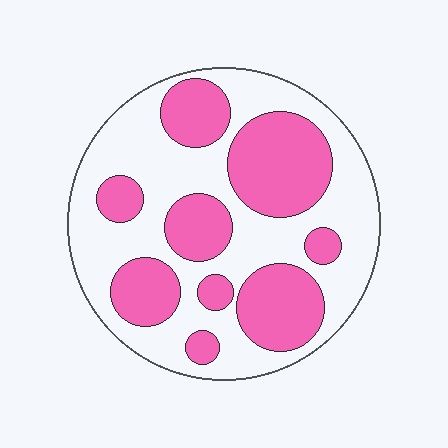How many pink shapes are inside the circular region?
9.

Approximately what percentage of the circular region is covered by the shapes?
Approximately 40%.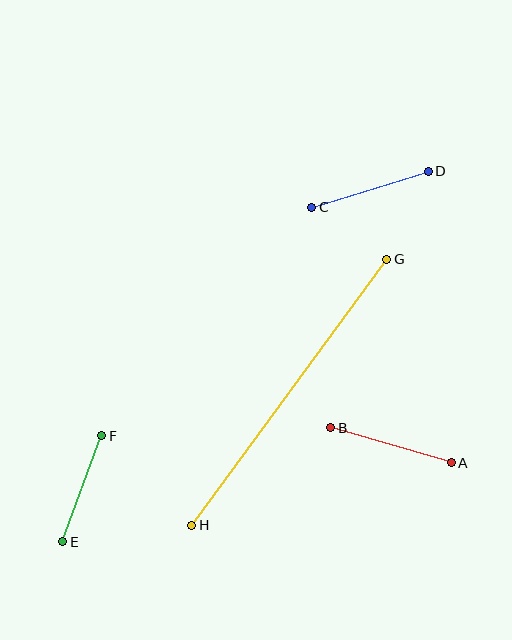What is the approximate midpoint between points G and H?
The midpoint is at approximately (289, 392) pixels.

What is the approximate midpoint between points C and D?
The midpoint is at approximately (370, 189) pixels.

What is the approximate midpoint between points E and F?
The midpoint is at approximately (82, 489) pixels.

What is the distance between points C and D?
The distance is approximately 122 pixels.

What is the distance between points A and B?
The distance is approximately 125 pixels.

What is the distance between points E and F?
The distance is approximately 113 pixels.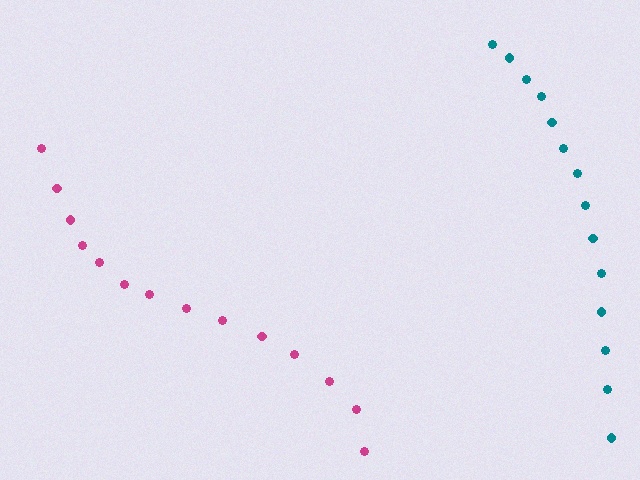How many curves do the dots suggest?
There are 2 distinct paths.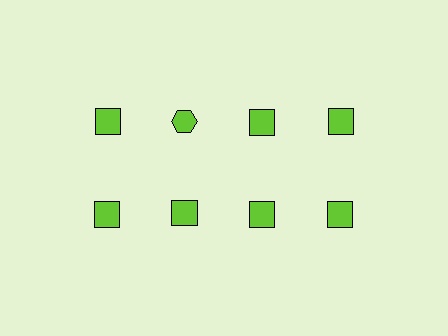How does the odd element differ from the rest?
It has a different shape: hexagon instead of square.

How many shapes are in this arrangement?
There are 8 shapes arranged in a grid pattern.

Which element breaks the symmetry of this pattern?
The lime hexagon in the top row, second from left column breaks the symmetry. All other shapes are lime squares.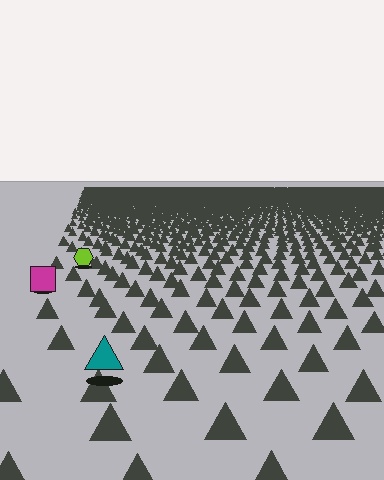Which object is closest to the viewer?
The teal triangle is closest. The texture marks near it are larger and more spread out.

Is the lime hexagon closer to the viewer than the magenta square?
No. The magenta square is closer — you can tell from the texture gradient: the ground texture is coarser near it.